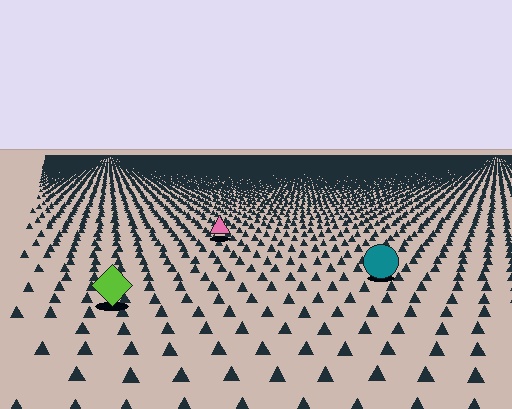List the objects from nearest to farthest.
From nearest to farthest: the lime diamond, the teal circle, the pink triangle.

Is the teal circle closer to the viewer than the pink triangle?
Yes. The teal circle is closer — you can tell from the texture gradient: the ground texture is coarser near it.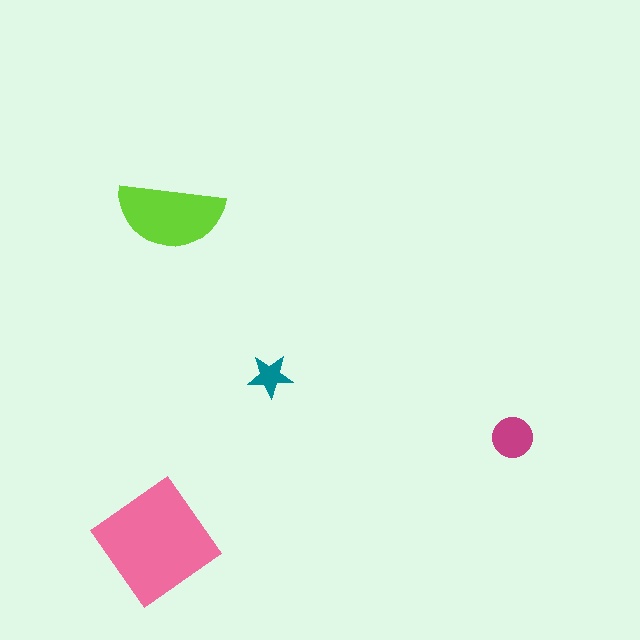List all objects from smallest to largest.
The teal star, the magenta circle, the lime semicircle, the pink diamond.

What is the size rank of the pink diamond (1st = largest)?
1st.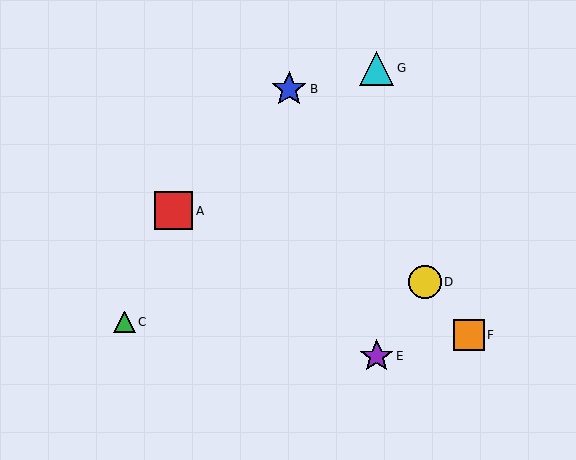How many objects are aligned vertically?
2 objects (E, G) are aligned vertically.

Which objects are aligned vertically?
Objects E, G are aligned vertically.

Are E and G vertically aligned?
Yes, both are at x≈377.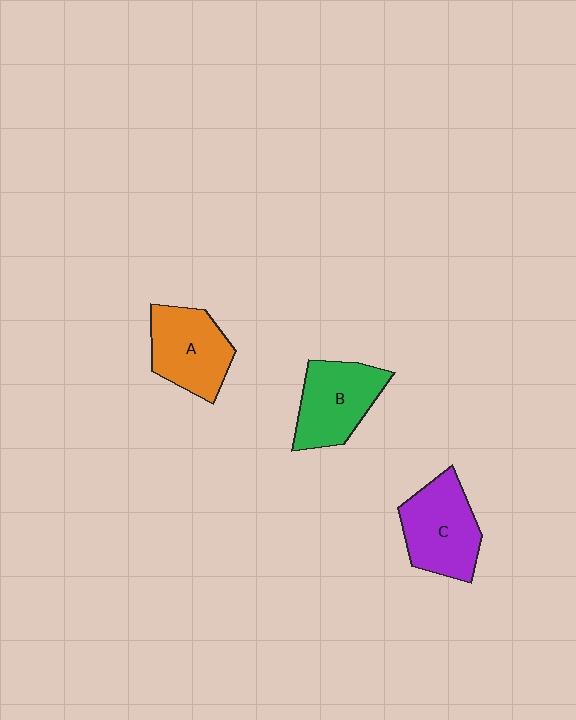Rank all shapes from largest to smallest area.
From largest to smallest: C (purple), B (green), A (orange).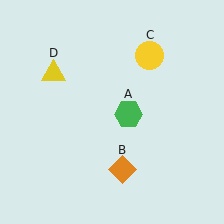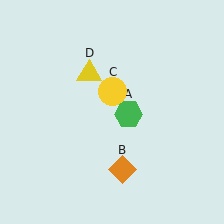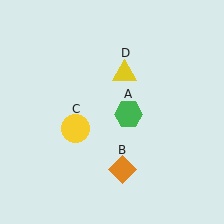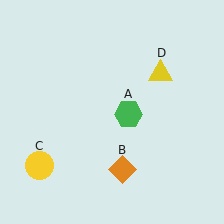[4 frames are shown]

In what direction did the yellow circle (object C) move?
The yellow circle (object C) moved down and to the left.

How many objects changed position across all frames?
2 objects changed position: yellow circle (object C), yellow triangle (object D).